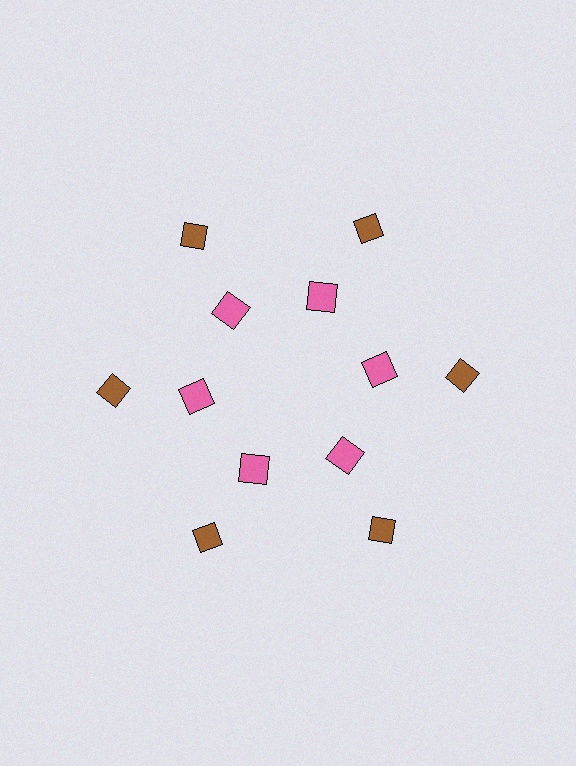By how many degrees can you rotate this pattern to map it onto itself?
The pattern maps onto itself every 60 degrees of rotation.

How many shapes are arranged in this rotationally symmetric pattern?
There are 12 shapes, arranged in 6 groups of 2.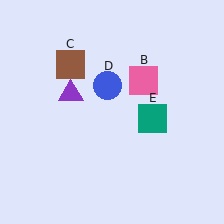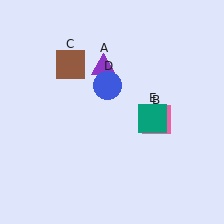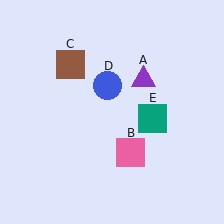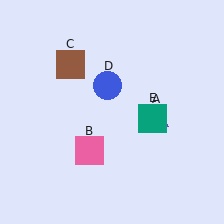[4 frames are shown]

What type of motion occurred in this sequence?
The purple triangle (object A), pink square (object B) rotated clockwise around the center of the scene.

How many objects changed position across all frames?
2 objects changed position: purple triangle (object A), pink square (object B).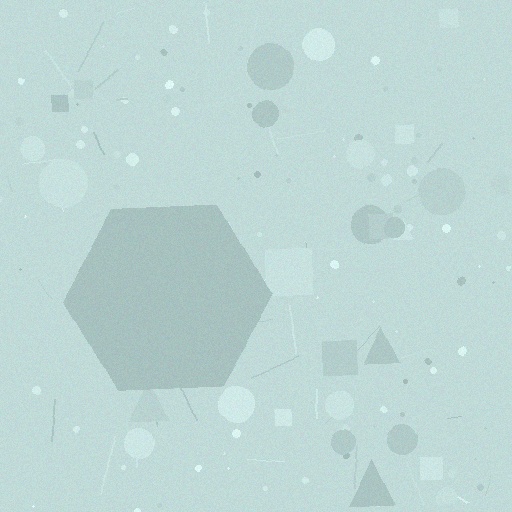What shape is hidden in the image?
A hexagon is hidden in the image.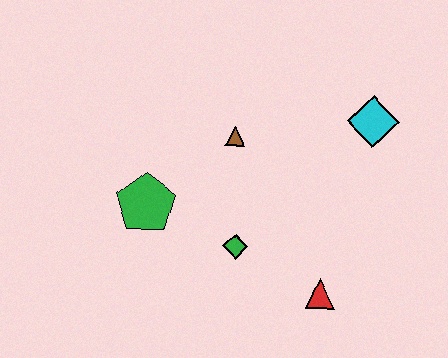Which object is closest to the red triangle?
The green diamond is closest to the red triangle.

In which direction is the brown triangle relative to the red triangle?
The brown triangle is above the red triangle.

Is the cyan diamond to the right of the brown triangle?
Yes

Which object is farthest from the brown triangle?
The red triangle is farthest from the brown triangle.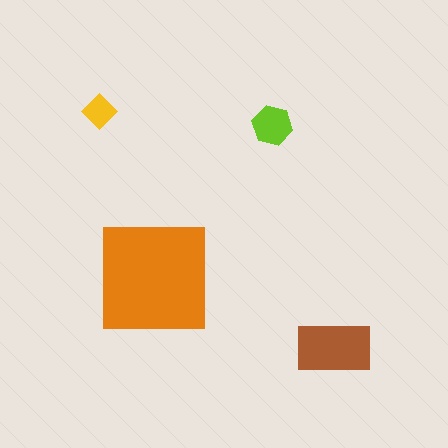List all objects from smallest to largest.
The yellow diamond, the lime hexagon, the brown rectangle, the orange square.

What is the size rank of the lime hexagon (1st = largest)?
3rd.